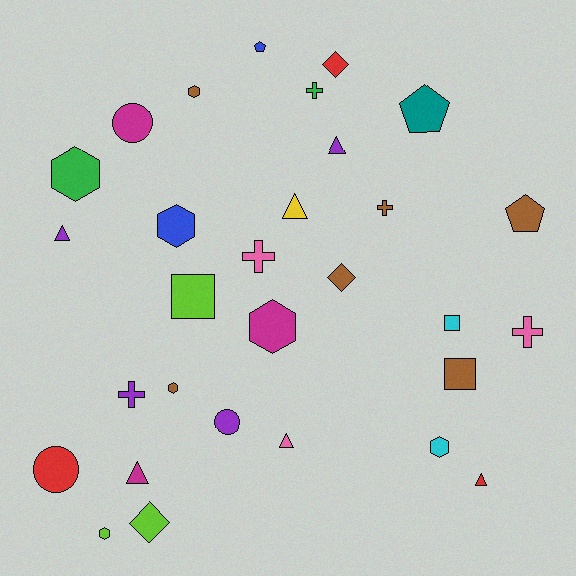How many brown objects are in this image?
There are 6 brown objects.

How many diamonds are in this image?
There are 3 diamonds.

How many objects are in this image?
There are 30 objects.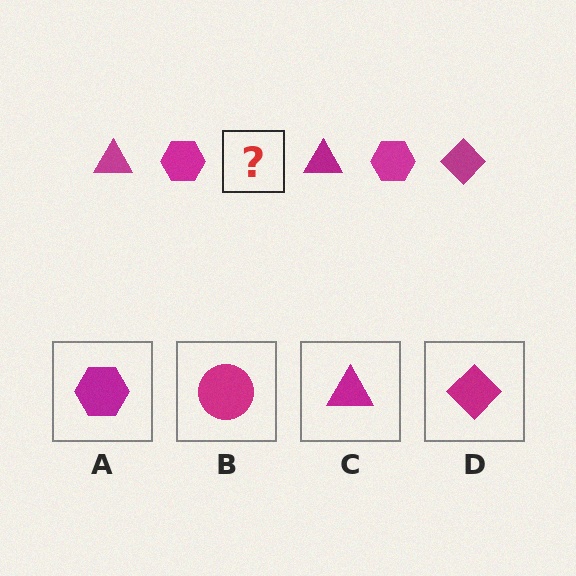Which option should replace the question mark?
Option D.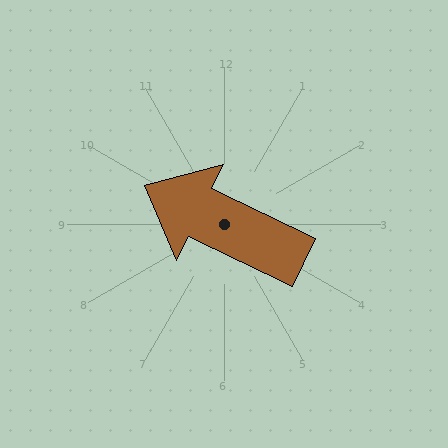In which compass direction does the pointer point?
Northwest.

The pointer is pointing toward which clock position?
Roughly 10 o'clock.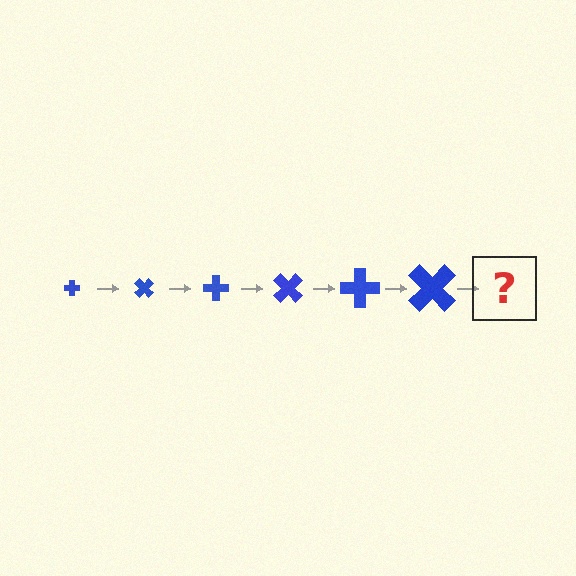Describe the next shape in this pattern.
It should be a cross, larger than the previous one and rotated 270 degrees from the start.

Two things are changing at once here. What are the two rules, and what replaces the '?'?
The two rules are that the cross grows larger each step and it rotates 45 degrees each step. The '?' should be a cross, larger than the previous one and rotated 270 degrees from the start.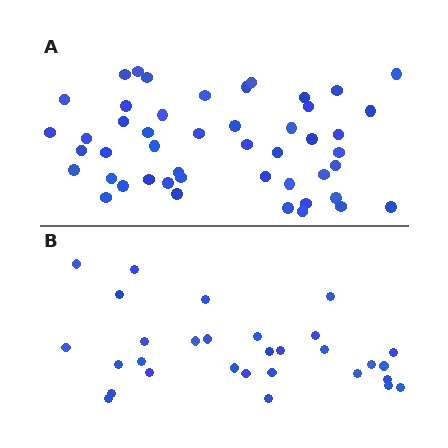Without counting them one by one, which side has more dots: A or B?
Region A (the top region) has more dots.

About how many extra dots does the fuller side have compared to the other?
Region A has approximately 20 more dots than region B.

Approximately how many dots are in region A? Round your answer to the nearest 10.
About 50 dots. (The exact count is 48, which rounds to 50.)